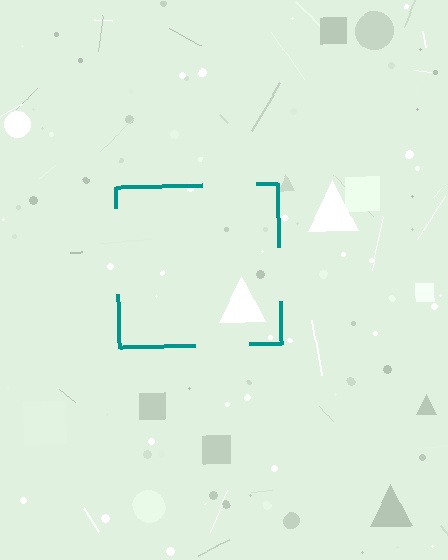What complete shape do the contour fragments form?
The contour fragments form a square.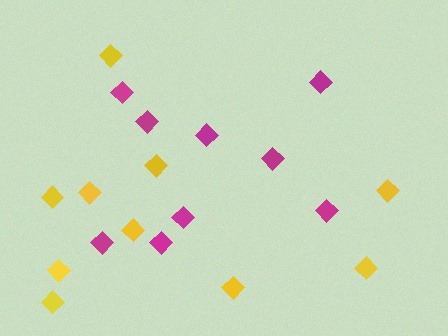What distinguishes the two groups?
There are 2 groups: one group of magenta diamonds (9) and one group of yellow diamonds (10).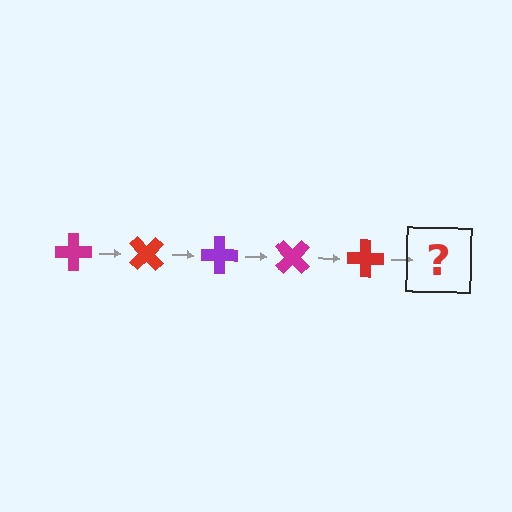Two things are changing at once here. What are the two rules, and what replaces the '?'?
The two rules are that it rotates 45 degrees each step and the color cycles through magenta, red, and purple. The '?' should be a purple cross, rotated 225 degrees from the start.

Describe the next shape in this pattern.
It should be a purple cross, rotated 225 degrees from the start.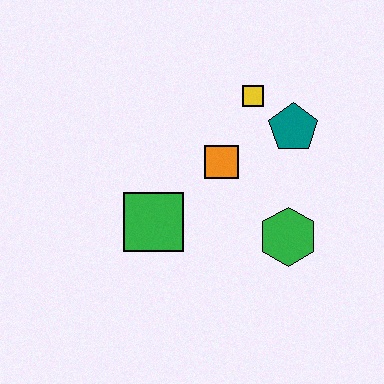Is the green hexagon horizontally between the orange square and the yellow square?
No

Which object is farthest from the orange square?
The green hexagon is farthest from the orange square.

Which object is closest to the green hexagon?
The orange square is closest to the green hexagon.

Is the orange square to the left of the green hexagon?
Yes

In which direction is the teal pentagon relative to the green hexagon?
The teal pentagon is above the green hexagon.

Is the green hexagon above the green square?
No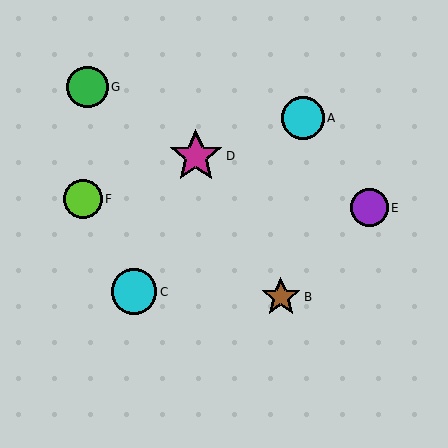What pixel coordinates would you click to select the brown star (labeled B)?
Click at (281, 297) to select the brown star B.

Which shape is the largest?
The magenta star (labeled D) is the largest.